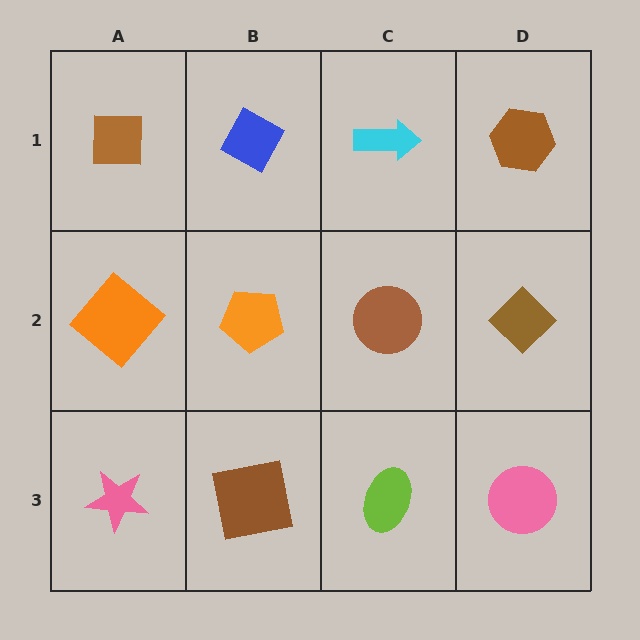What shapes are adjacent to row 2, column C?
A cyan arrow (row 1, column C), a lime ellipse (row 3, column C), an orange pentagon (row 2, column B), a brown diamond (row 2, column D).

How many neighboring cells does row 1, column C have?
3.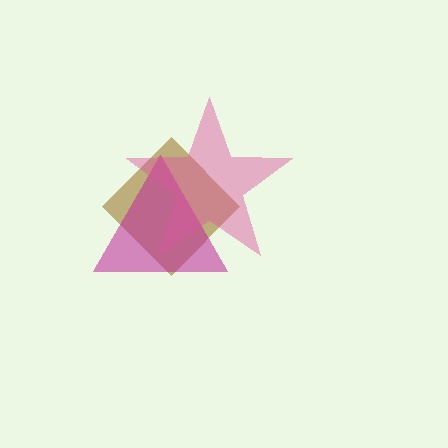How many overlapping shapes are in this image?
There are 3 overlapping shapes in the image.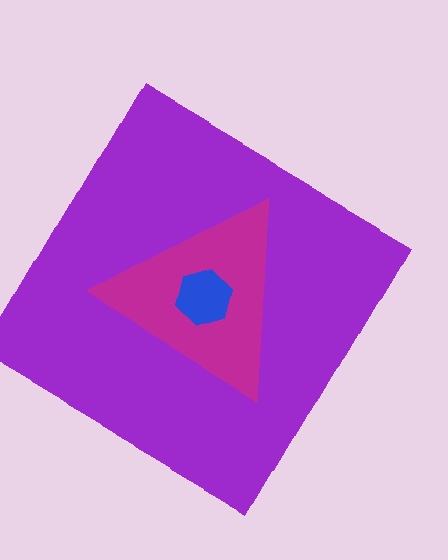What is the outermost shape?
The purple diamond.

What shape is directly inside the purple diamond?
The magenta triangle.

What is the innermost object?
The blue hexagon.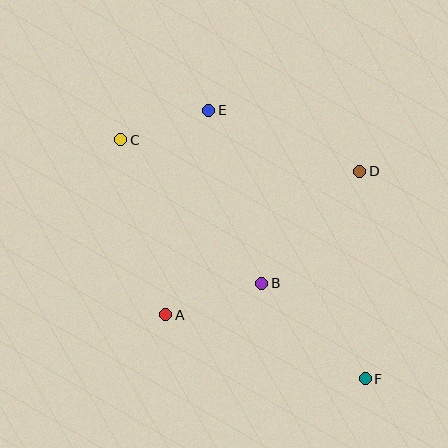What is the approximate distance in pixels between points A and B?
The distance between A and B is approximately 101 pixels.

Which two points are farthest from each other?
Points C and F are farthest from each other.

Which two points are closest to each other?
Points C and E are closest to each other.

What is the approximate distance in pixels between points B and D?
The distance between B and D is approximately 149 pixels.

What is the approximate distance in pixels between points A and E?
The distance between A and E is approximately 209 pixels.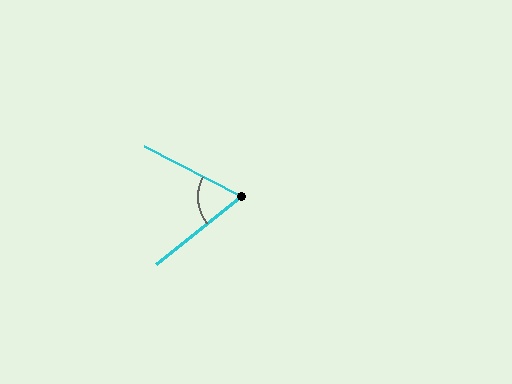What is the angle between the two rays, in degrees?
Approximately 66 degrees.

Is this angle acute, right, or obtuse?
It is acute.